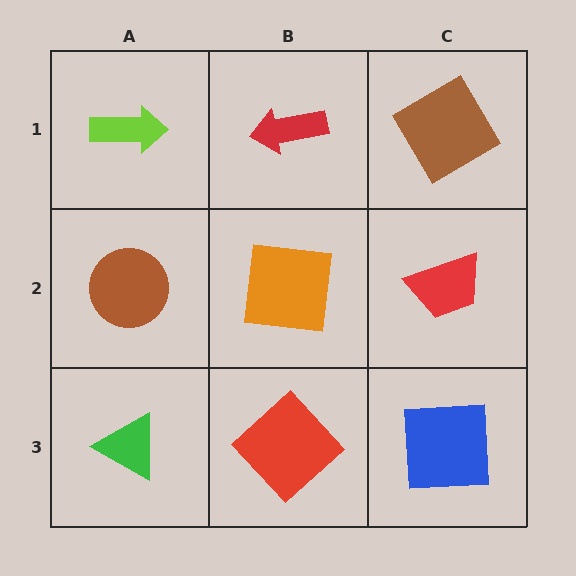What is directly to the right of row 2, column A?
An orange square.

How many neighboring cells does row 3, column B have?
3.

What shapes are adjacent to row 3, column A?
A brown circle (row 2, column A), a red diamond (row 3, column B).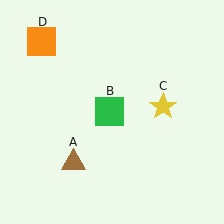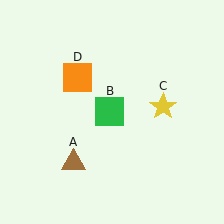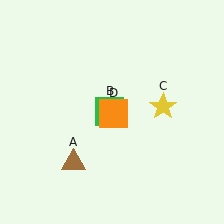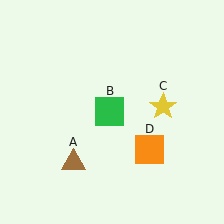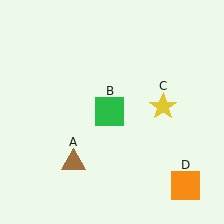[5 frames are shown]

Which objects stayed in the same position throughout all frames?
Brown triangle (object A) and green square (object B) and yellow star (object C) remained stationary.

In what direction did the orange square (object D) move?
The orange square (object D) moved down and to the right.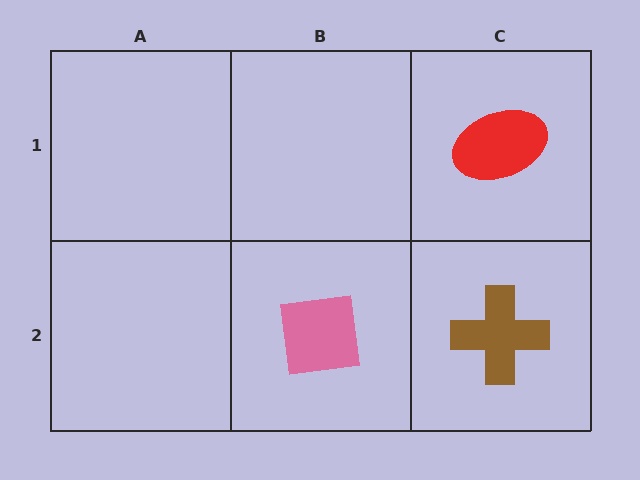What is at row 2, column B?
A pink square.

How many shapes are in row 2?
2 shapes.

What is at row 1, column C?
A red ellipse.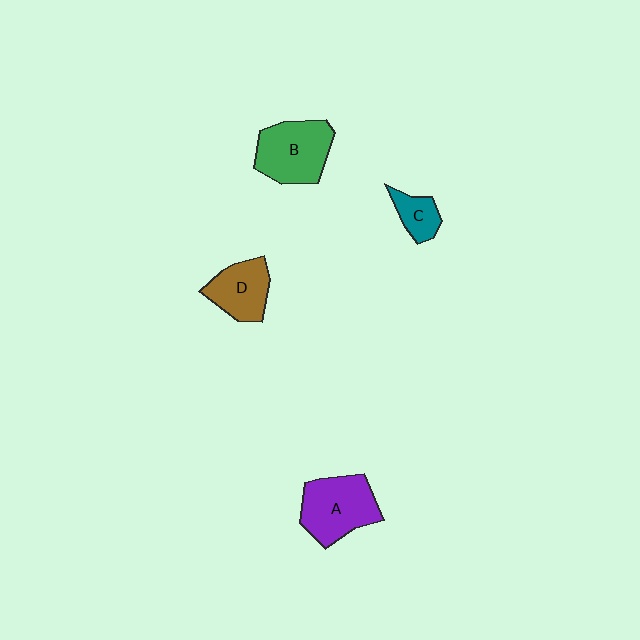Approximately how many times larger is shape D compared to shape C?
Approximately 1.8 times.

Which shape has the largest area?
Shape A (purple).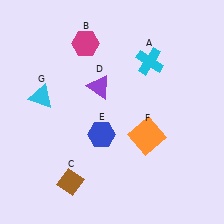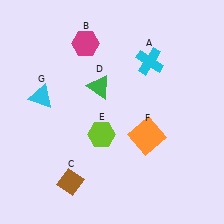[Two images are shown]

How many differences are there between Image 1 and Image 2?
There are 2 differences between the two images.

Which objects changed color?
D changed from purple to green. E changed from blue to lime.